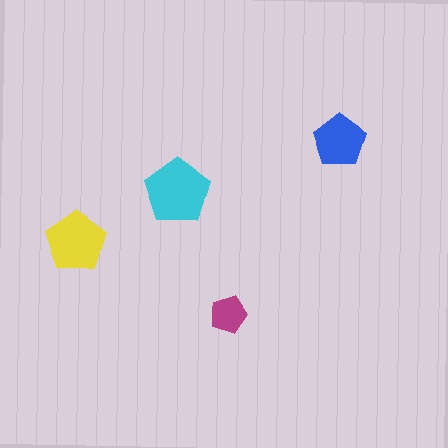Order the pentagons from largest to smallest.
the cyan one, the yellow one, the blue one, the magenta one.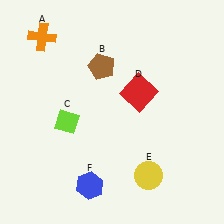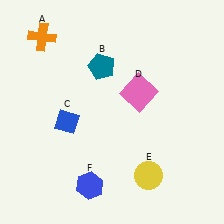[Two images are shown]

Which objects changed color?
B changed from brown to teal. C changed from lime to blue. D changed from red to pink.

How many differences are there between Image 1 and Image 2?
There are 3 differences between the two images.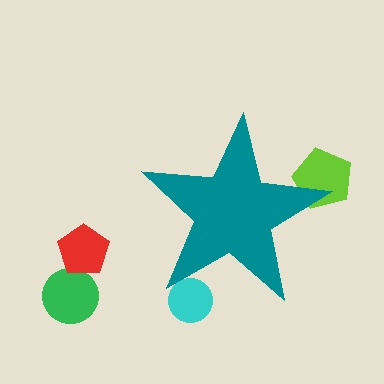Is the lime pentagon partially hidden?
Yes, the lime pentagon is partially hidden behind the teal star.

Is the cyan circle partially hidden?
Yes, the cyan circle is partially hidden behind the teal star.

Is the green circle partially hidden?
No, the green circle is fully visible.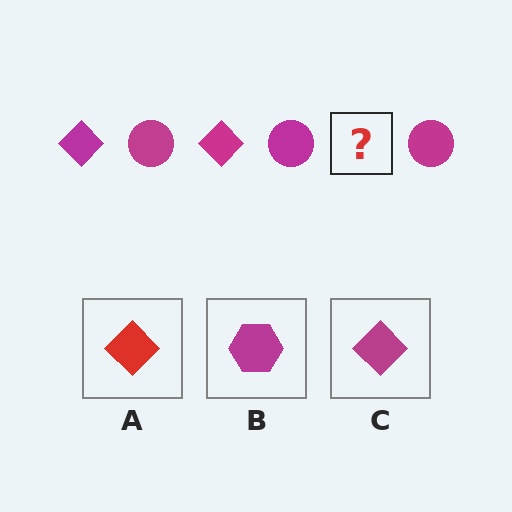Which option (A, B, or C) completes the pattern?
C.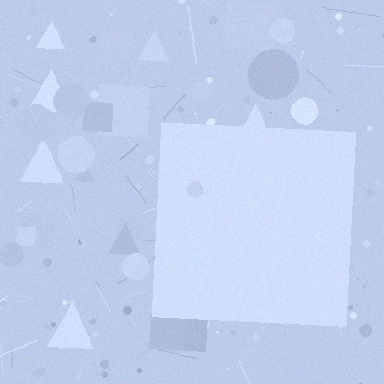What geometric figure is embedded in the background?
A square is embedded in the background.